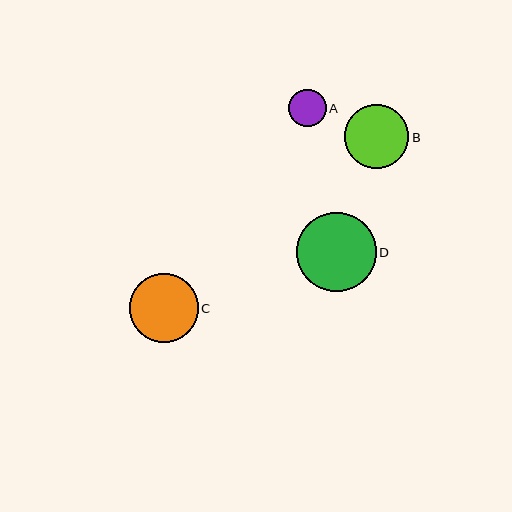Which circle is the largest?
Circle D is the largest with a size of approximately 80 pixels.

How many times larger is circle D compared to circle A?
Circle D is approximately 2.1 times the size of circle A.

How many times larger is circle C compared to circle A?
Circle C is approximately 1.8 times the size of circle A.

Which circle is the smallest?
Circle A is the smallest with a size of approximately 37 pixels.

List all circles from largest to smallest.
From largest to smallest: D, C, B, A.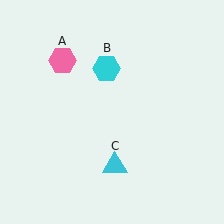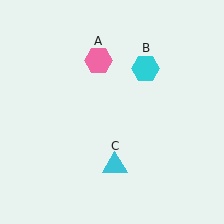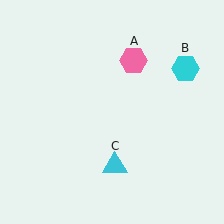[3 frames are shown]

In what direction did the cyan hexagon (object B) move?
The cyan hexagon (object B) moved right.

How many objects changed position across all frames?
2 objects changed position: pink hexagon (object A), cyan hexagon (object B).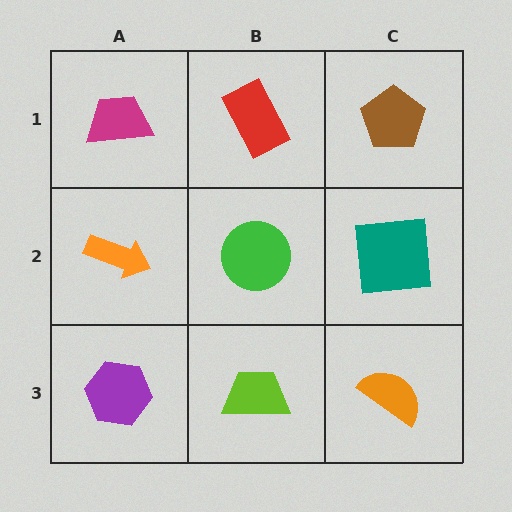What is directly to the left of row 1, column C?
A red rectangle.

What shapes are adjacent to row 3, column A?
An orange arrow (row 2, column A), a lime trapezoid (row 3, column B).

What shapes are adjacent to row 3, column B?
A green circle (row 2, column B), a purple hexagon (row 3, column A), an orange semicircle (row 3, column C).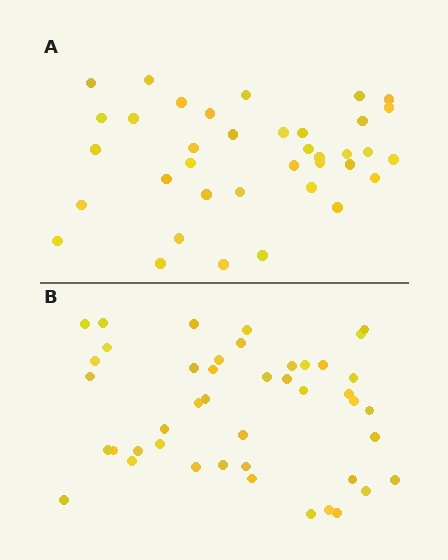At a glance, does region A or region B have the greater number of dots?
Region B (the bottom region) has more dots.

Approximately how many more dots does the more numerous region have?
Region B has roughly 8 or so more dots than region A.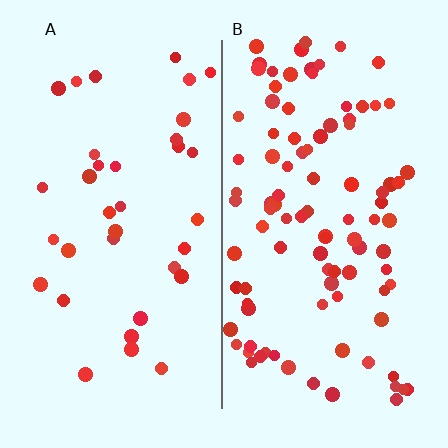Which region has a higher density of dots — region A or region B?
B (the right).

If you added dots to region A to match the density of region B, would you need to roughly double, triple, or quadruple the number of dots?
Approximately triple.